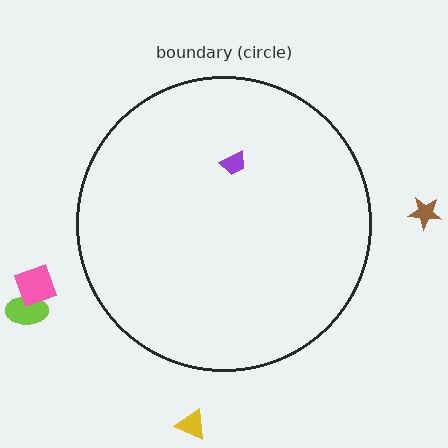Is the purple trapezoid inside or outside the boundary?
Inside.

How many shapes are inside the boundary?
1 inside, 4 outside.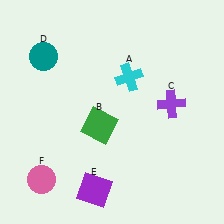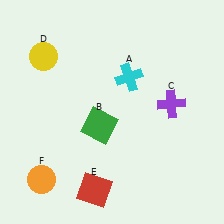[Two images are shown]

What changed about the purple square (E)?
In Image 1, E is purple. In Image 2, it changed to red.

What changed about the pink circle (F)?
In Image 1, F is pink. In Image 2, it changed to orange.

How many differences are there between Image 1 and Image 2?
There are 3 differences between the two images.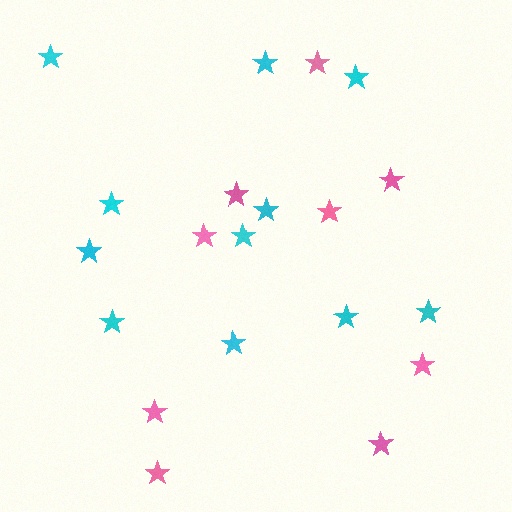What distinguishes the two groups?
There are 2 groups: one group of cyan stars (11) and one group of pink stars (9).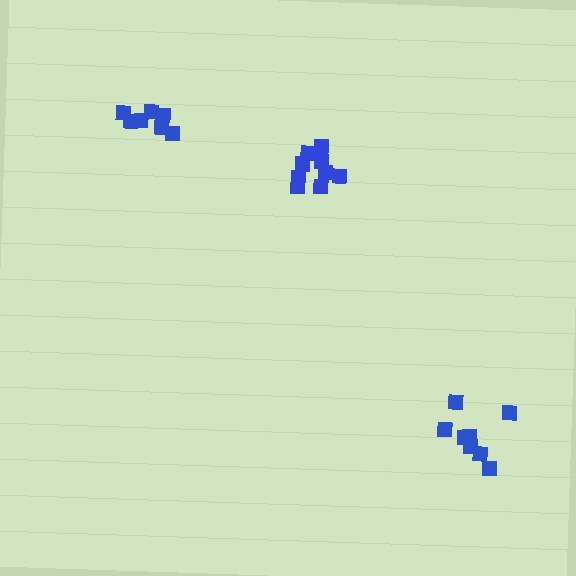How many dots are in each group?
Group 1: 9 dots, Group 2: 7 dots, Group 3: 8 dots (24 total).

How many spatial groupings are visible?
There are 3 spatial groupings.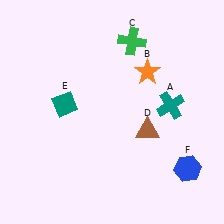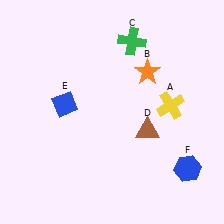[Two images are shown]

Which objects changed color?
A changed from teal to yellow. E changed from teal to blue.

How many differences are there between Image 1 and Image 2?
There are 2 differences between the two images.